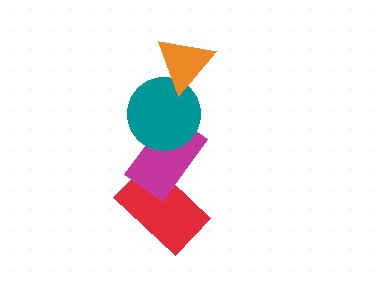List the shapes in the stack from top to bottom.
From top to bottom: the orange triangle, the teal circle, the magenta rectangle, the red rectangle.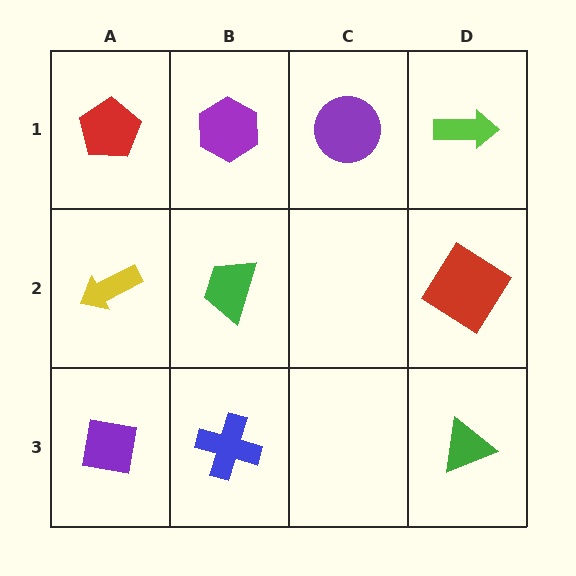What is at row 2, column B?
A green trapezoid.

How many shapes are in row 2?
3 shapes.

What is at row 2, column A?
A yellow arrow.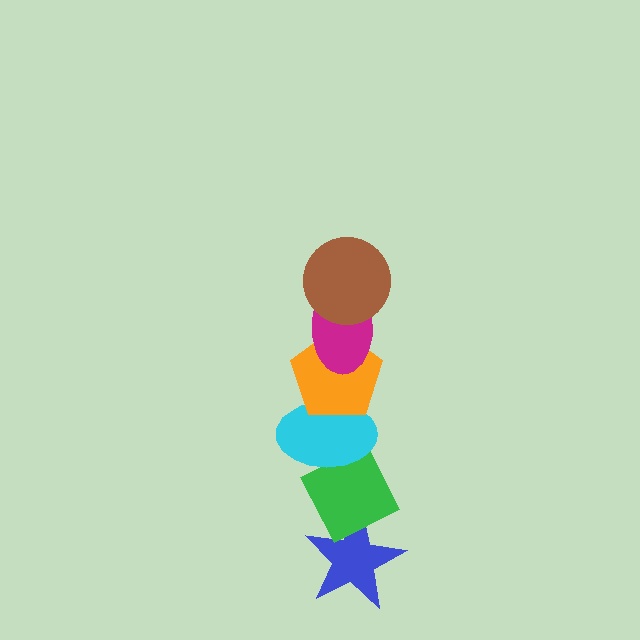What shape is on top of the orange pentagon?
The magenta ellipse is on top of the orange pentagon.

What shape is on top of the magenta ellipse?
The brown circle is on top of the magenta ellipse.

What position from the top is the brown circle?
The brown circle is 1st from the top.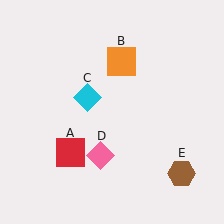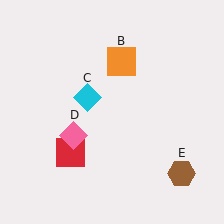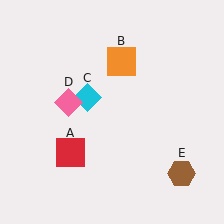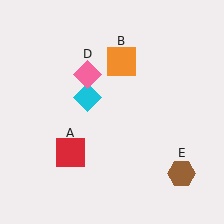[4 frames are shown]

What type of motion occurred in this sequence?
The pink diamond (object D) rotated clockwise around the center of the scene.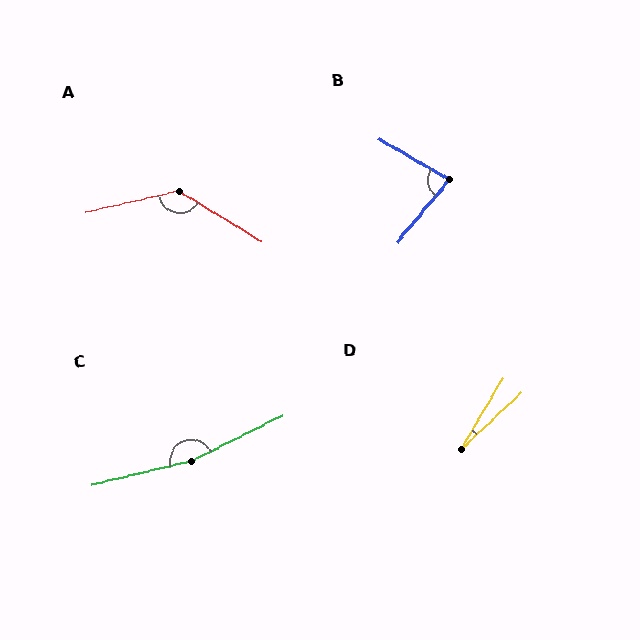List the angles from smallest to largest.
D (16°), B (80°), A (135°), C (167°).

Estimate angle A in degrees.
Approximately 135 degrees.